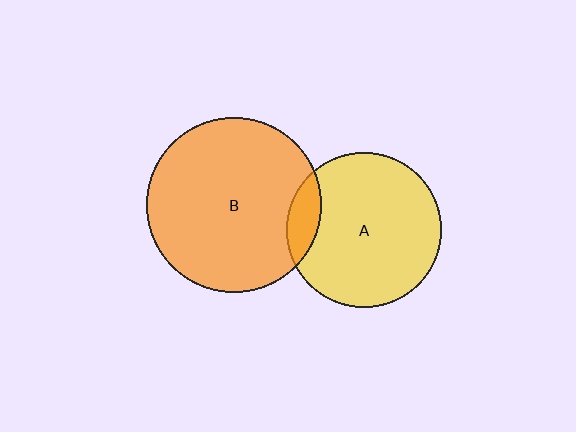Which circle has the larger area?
Circle B (orange).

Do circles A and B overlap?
Yes.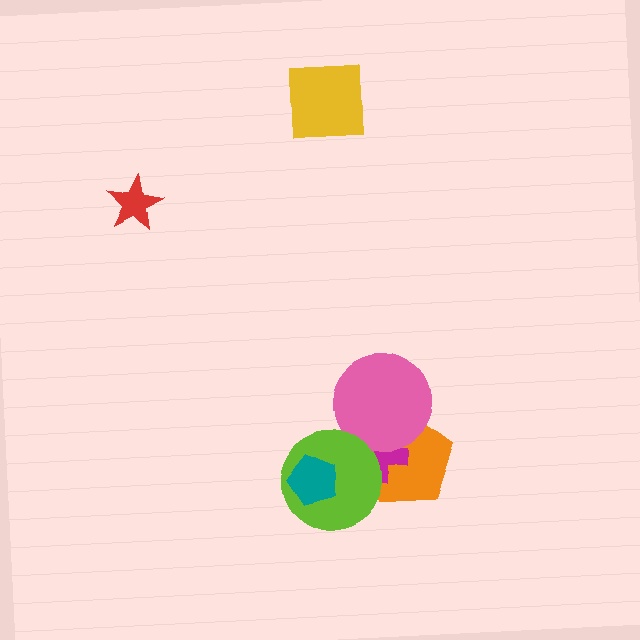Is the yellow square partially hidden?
No, no other shape covers it.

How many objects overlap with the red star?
0 objects overlap with the red star.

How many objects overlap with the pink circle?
2 objects overlap with the pink circle.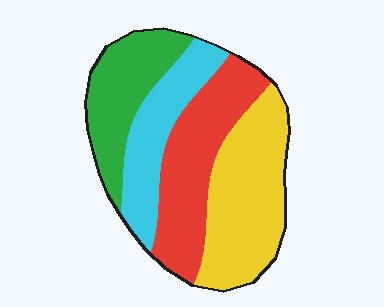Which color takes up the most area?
Yellow, at roughly 30%.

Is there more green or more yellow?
Yellow.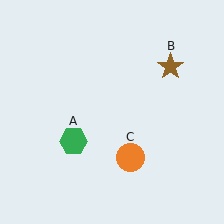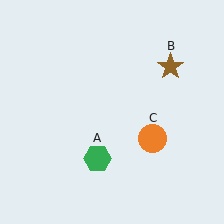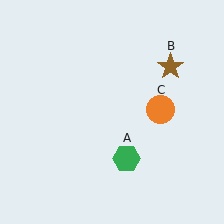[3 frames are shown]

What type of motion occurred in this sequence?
The green hexagon (object A), orange circle (object C) rotated counterclockwise around the center of the scene.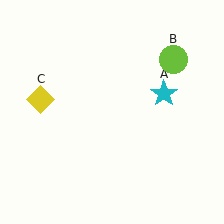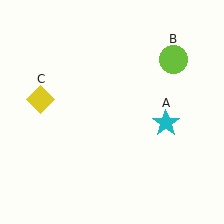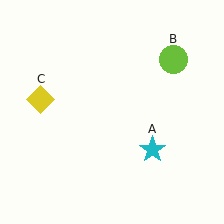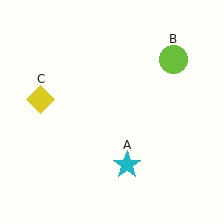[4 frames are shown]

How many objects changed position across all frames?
1 object changed position: cyan star (object A).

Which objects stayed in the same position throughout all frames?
Lime circle (object B) and yellow diamond (object C) remained stationary.